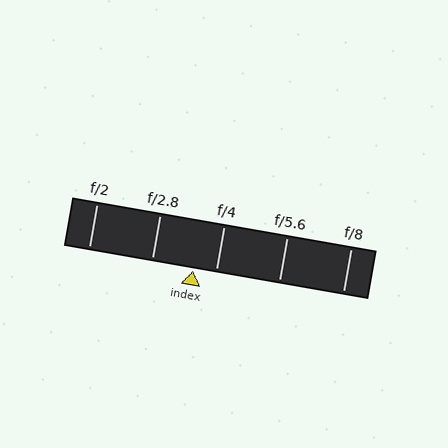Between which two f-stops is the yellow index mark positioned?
The index mark is between f/2.8 and f/4.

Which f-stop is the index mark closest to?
The index mark is closest to f/4.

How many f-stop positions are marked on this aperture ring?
There are 5 f-stop positions marked.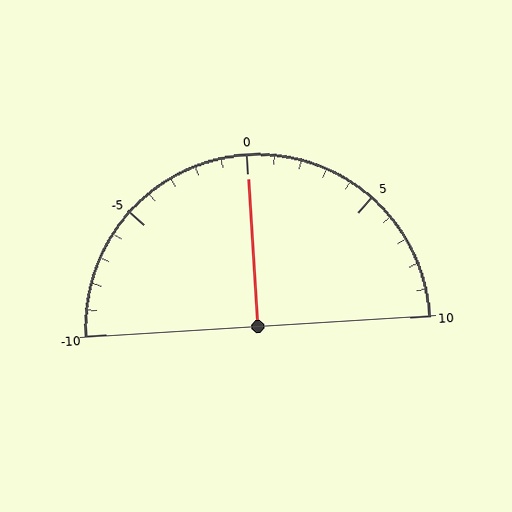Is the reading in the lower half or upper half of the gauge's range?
The reading is in the upper half of the range (-10 to 10).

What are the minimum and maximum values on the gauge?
The gauge ranges from -10 to 10.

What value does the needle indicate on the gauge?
The needle indicates approximately 0.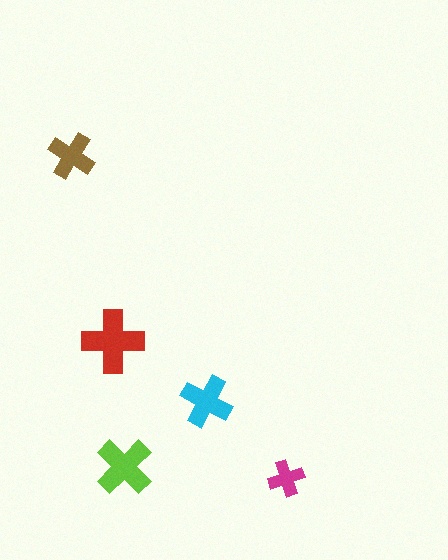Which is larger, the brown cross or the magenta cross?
The brown one.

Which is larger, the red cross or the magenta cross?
The red one.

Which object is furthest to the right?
The magenta cross is rightmost.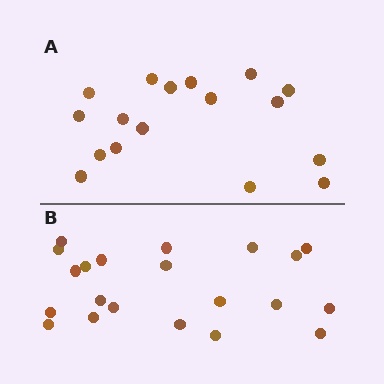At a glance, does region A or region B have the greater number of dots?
Region B (the bottom region) has more dots.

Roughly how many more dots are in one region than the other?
Region B has about 4 more dots than region A.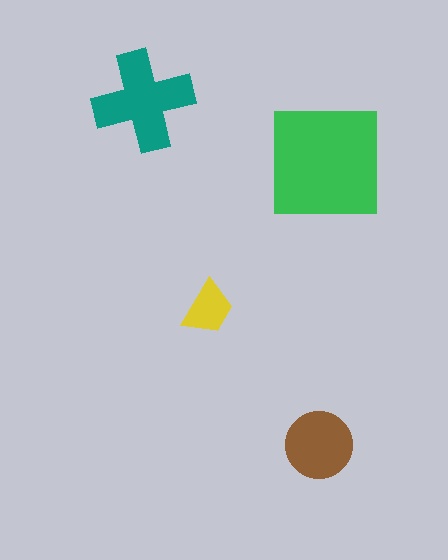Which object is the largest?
The green square.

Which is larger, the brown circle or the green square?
The green square.